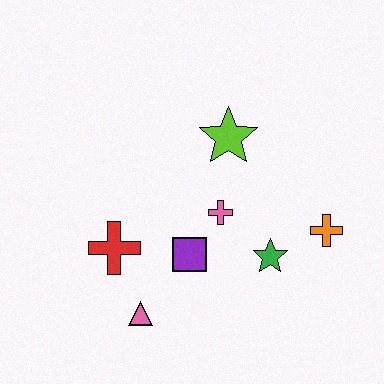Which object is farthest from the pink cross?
The pink triangle is farthest from the pink cross.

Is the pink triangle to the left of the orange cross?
Yes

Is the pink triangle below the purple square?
Yes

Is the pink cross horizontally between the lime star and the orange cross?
No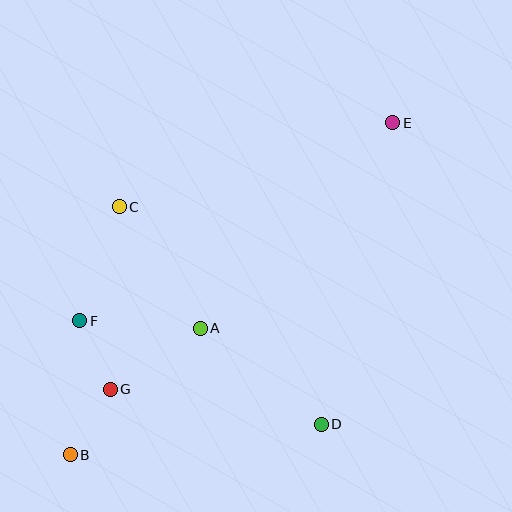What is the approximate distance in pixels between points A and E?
The distance between A and E is approximately 282 pixels.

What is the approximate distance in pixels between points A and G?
The distance between A and G is approximately 109 pixels.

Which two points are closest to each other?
Points F and G are closest to each other.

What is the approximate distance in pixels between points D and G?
The distance between D and G is approximately 214 pixels.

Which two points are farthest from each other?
Points B and E are farthest from each other.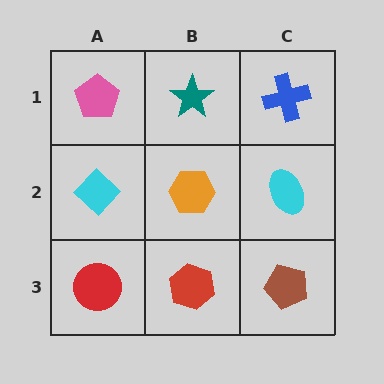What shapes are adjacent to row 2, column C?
A blue cross (row 1, column C), a brown pentagon (row 3, column C), an orange hexagon (row 2, column B).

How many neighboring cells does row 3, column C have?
2.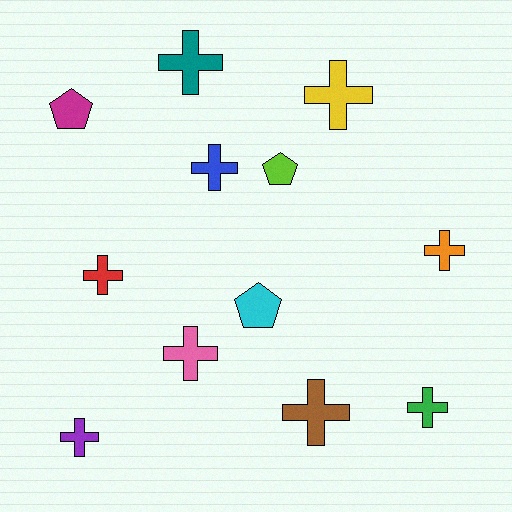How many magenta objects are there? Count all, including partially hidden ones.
There is 1 magenta object.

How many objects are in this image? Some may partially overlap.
There are 12 objects.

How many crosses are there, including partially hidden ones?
There are 9 crosses.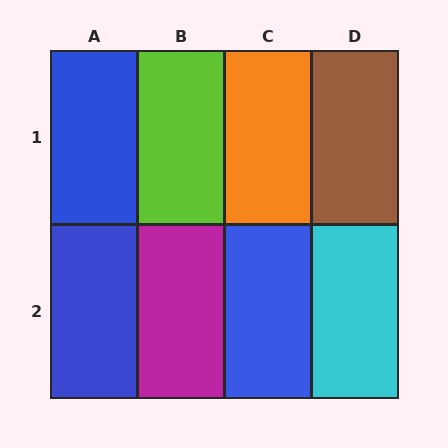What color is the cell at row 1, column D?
Brown.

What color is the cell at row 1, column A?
Blue.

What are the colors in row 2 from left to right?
Blue, magenta, blue, cyan.